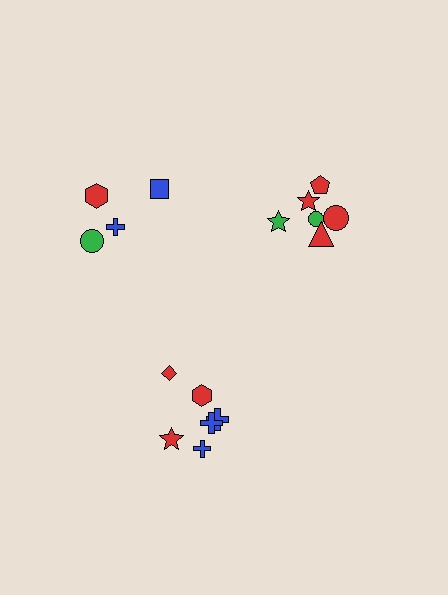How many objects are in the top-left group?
There are 4 objects.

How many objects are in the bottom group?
There are 6 objects.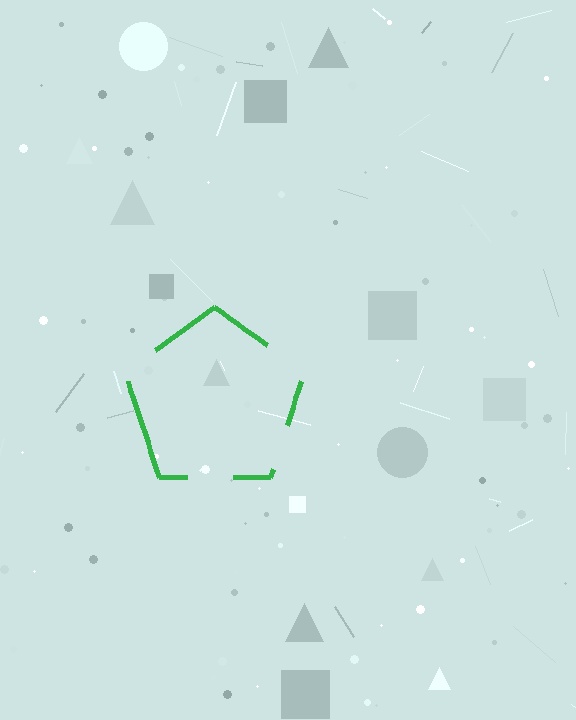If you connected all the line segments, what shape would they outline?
They would outline a pentagon.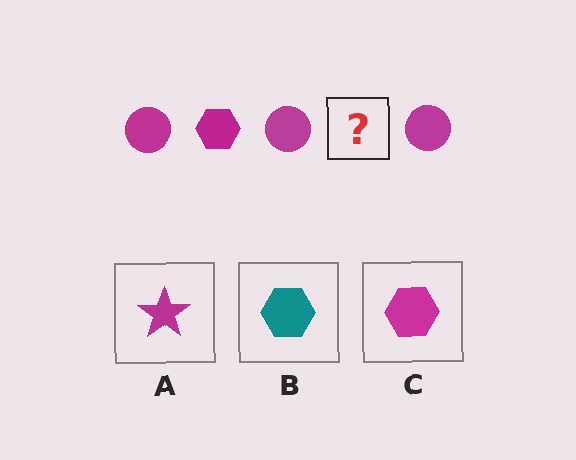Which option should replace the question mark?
Option C.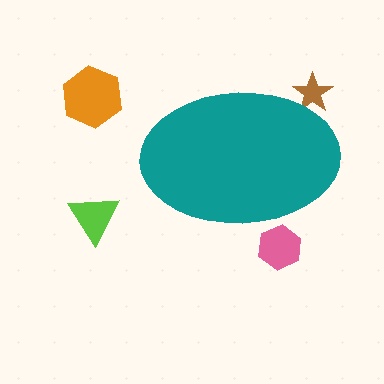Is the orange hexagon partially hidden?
No, the orange hexagon is fully visible.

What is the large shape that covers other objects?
A teal ellipse.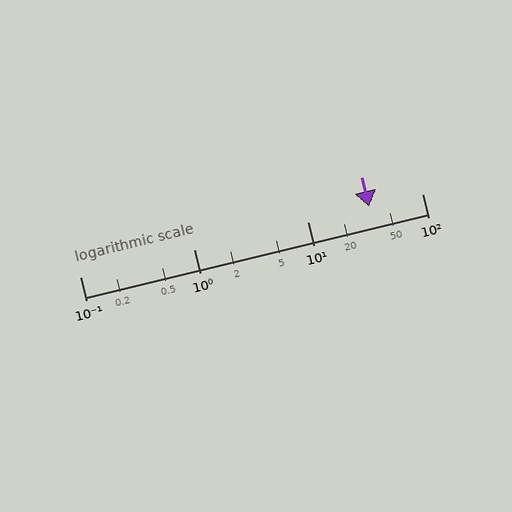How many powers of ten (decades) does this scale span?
The scale spans 3 decades, from 0.1 to 100.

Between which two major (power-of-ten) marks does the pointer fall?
The pointer is between 10 and 100.